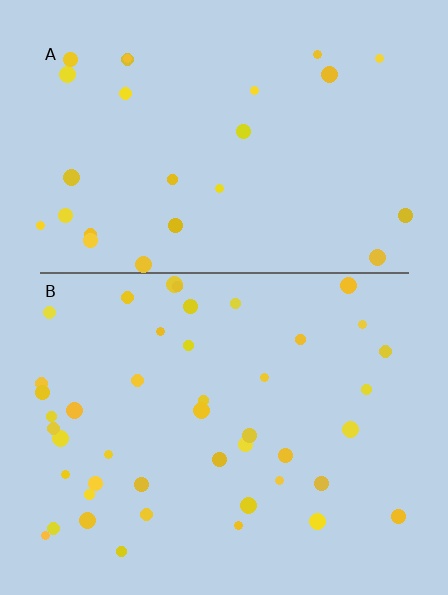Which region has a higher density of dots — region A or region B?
B (the bottom).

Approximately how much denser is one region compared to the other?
Approximately 1.7× — region B over region A.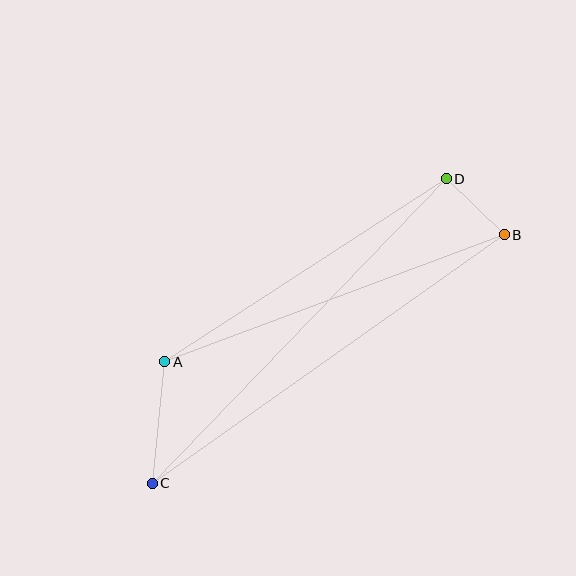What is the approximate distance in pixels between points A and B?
The distance between A and B is approximately 363 pixels.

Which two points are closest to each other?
Points B and D are closest to each other.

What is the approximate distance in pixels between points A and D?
The distance between A and D is approximately 336 pixels.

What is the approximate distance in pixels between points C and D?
The distance between C and D is approximately 423 pixels.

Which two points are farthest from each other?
Points B and C are farthest from each other.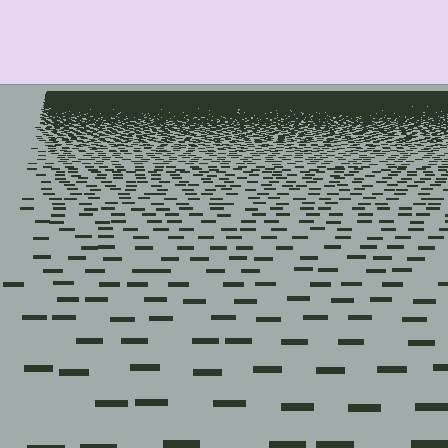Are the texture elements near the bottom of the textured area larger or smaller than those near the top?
Larger. Near the bottom, elements are closer to the viewer and appear at a bigger on-screen size.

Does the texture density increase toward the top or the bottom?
Density increases toward the top.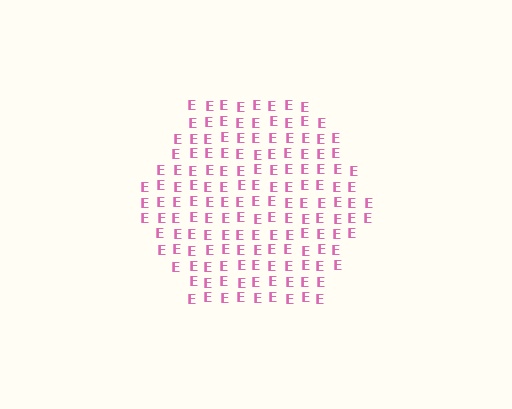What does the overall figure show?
The overall figure shows a hexagon.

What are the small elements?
The small elements are letter E's.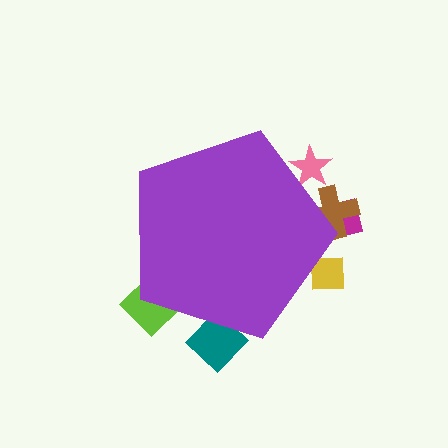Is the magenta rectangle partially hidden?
Yes, the magenta rectangle is partially hidden behind the purple pentagon.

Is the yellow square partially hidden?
Yes, the yellow square is partially hidden behind the purple pentagon.